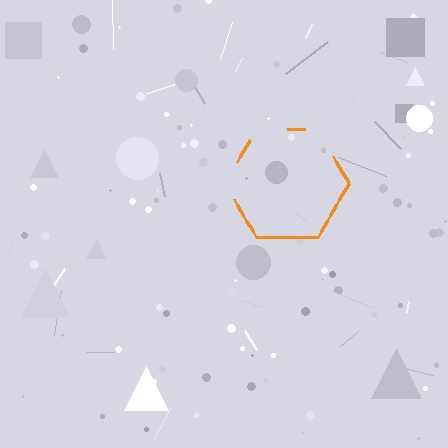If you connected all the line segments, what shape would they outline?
They would outline a hexagon.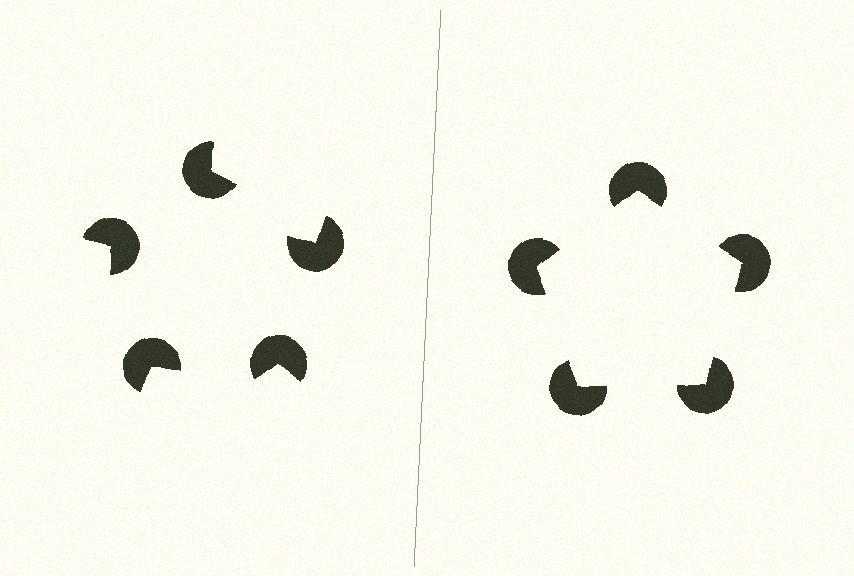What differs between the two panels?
The pac-man discs are positioned identically on both sides; only the wedge orientations differ. On the right they align to a pentagon; on the left they are misaligned.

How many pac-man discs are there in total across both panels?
10 — 5 on each side.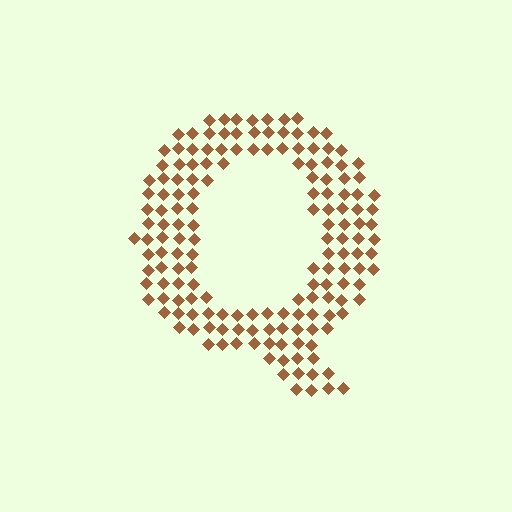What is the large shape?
The large shape is the letter Q.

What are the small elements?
The small elements are diamonds.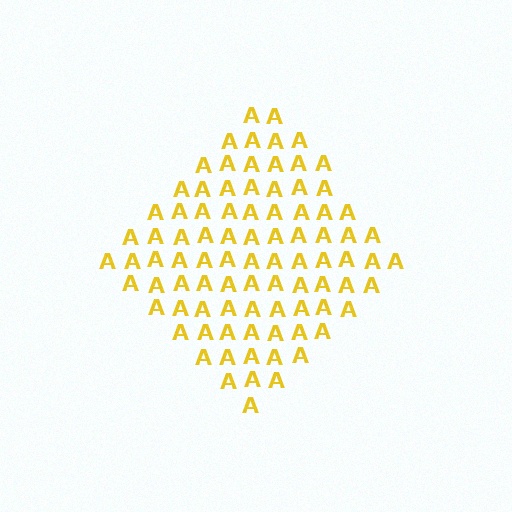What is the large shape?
The large shape is a diamond.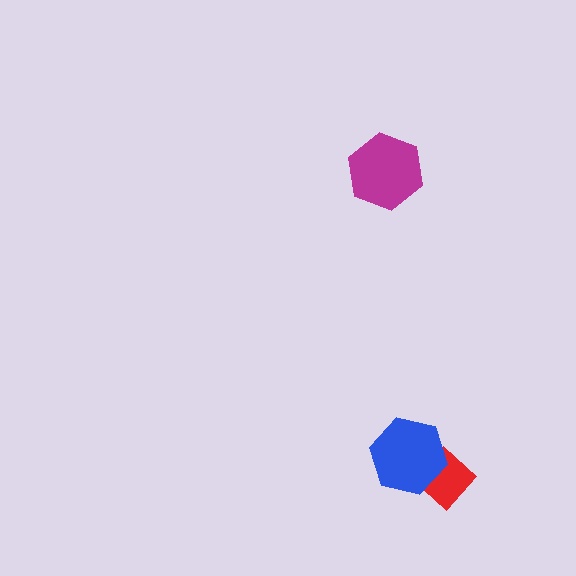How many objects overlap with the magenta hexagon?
0 objects overlap with the magenta hexagon.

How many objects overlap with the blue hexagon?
1 object overlaps with the blue hexagon.